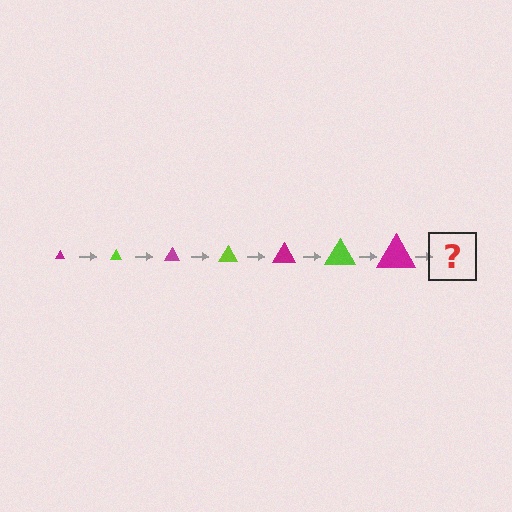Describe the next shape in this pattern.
It should be a lime triangle, larger than the previous one.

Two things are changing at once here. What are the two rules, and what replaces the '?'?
The two rules are that the triangle grows larger each step and the color cycles through magenta and lime. The '?' should be a lime triangle, larger than the previous one.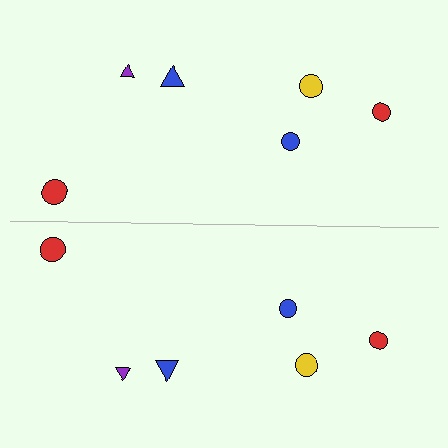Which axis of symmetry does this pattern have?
The pattern has a horizontal axis of symmetry running through the center of the image.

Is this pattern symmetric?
Yes, this pattern has bilateral (reflection) symmetry.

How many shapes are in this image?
There are 12 shapes in this image.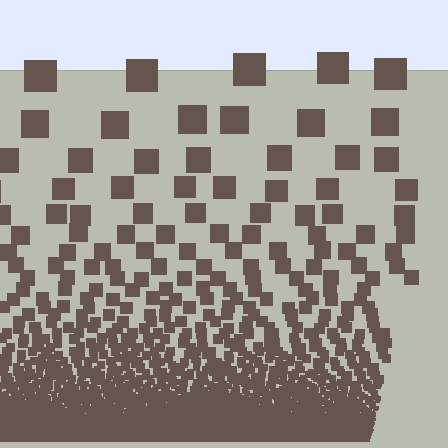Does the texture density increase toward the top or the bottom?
Density increases toward the bottom.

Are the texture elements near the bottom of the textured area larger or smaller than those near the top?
Smaller. The gradient is inverted — elements near the bottom are smaller and denser.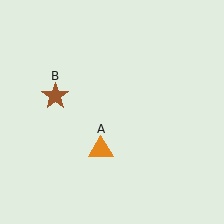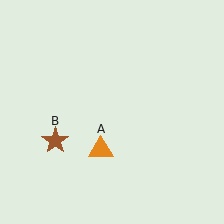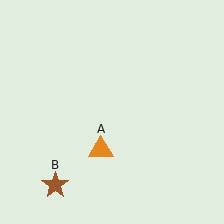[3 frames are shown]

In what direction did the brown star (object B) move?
The brown star (object B) moved down.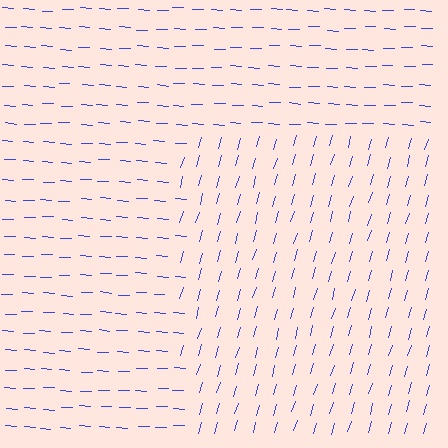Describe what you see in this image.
The image is filled with small blue line segments. A rectangle region in the image has lines oriented differently from the surrounding lines, creating a visible texture boundary.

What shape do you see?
I see a rectangle.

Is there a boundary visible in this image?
Yes, there is a texture boundary formed by a change in line orientation.